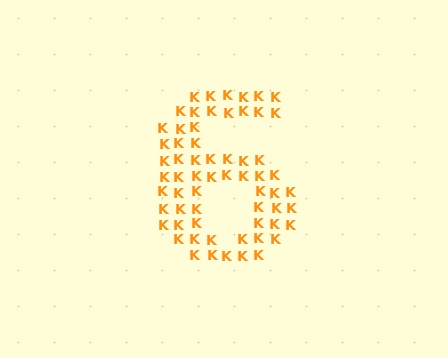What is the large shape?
The large shape is the digit 6.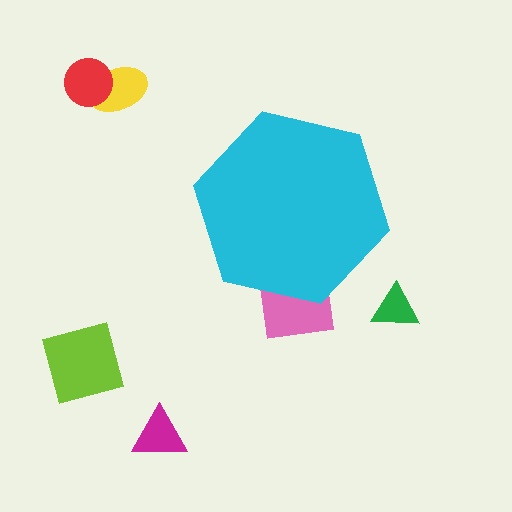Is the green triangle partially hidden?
No, the green triangle is fully visible.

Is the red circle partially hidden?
No, the red circle is fully visible.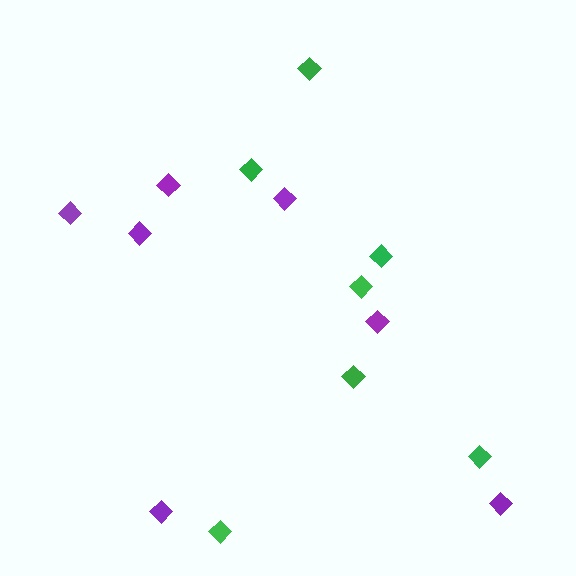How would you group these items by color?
There are 2 groups: one group of purple diamonds (7) and one group of green diamonds (7).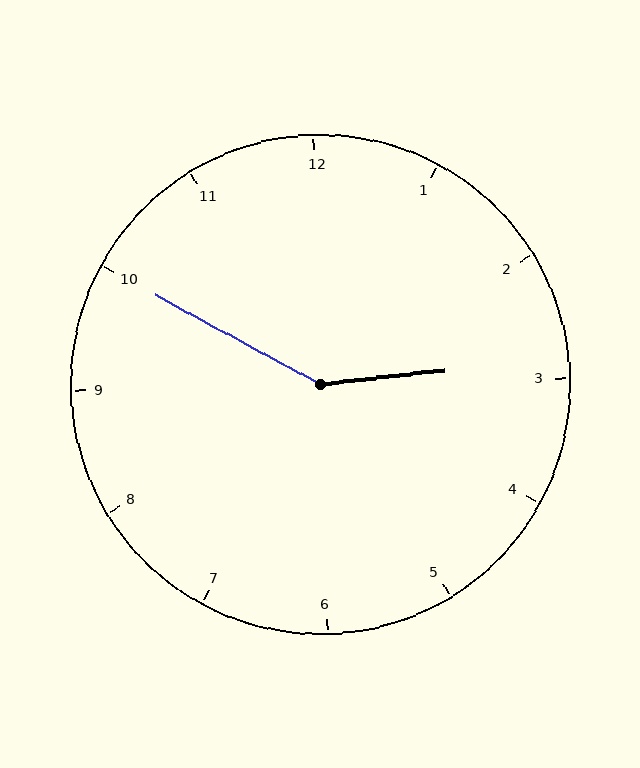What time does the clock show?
2:50.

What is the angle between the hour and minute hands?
Approximately 145 degrees.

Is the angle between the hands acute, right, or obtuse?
It is obtuse.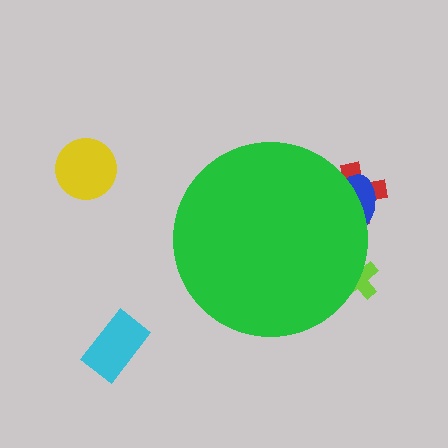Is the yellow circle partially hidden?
No, the yellow circle is fully visible.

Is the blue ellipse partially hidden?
Yes, the blue ellipse is partially hidden behind the green circle.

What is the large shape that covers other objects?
A green circle.